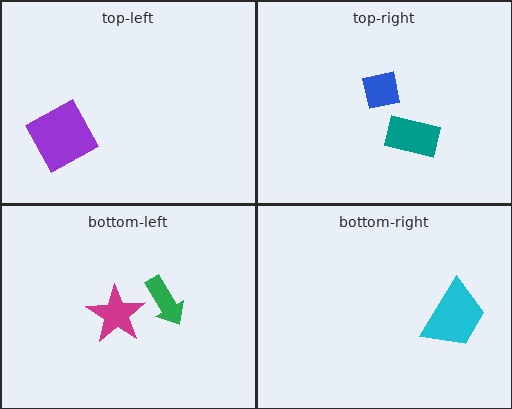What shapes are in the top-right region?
The teal rectangle, the blue square.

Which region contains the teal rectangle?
The top-right region.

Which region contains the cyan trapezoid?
The bottom-right region.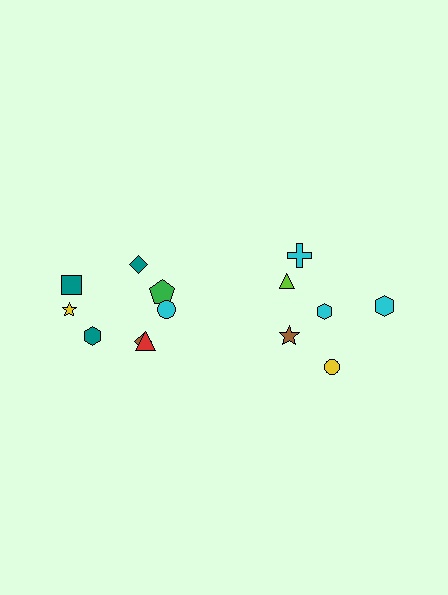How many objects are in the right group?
There are 6 objects.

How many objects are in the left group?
There are 8 objects.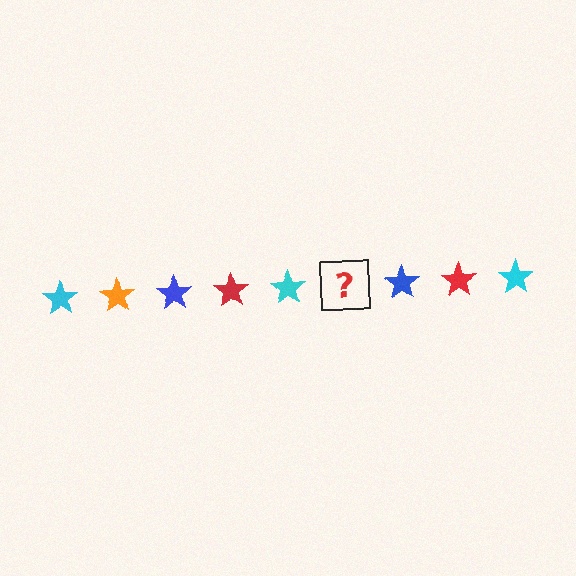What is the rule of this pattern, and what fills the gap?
The rule is that the pattern cycles through cyan, orange, blue, red stars. The gap should be filled with an orange star.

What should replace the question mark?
The question mark should be replaced with an orange star.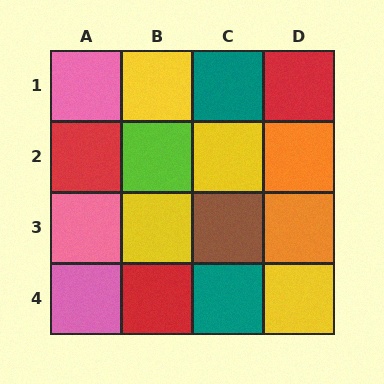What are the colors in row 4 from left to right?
Pink, red, teal, yellow.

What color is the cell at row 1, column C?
Teal.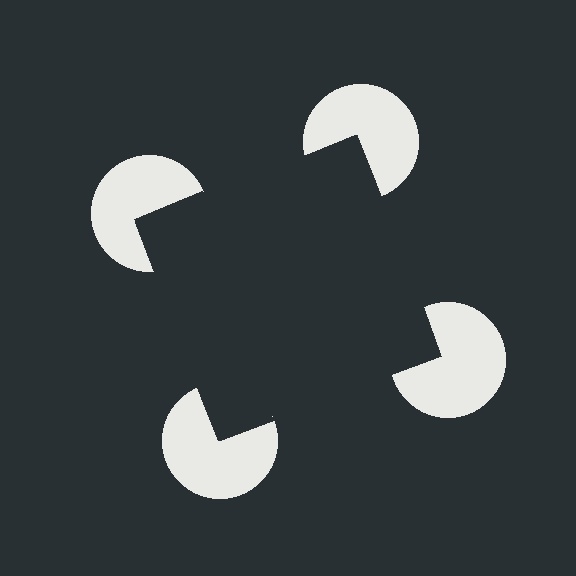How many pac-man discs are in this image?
There are 4 — one at each vertex of the illusory square.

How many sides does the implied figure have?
4 sides.